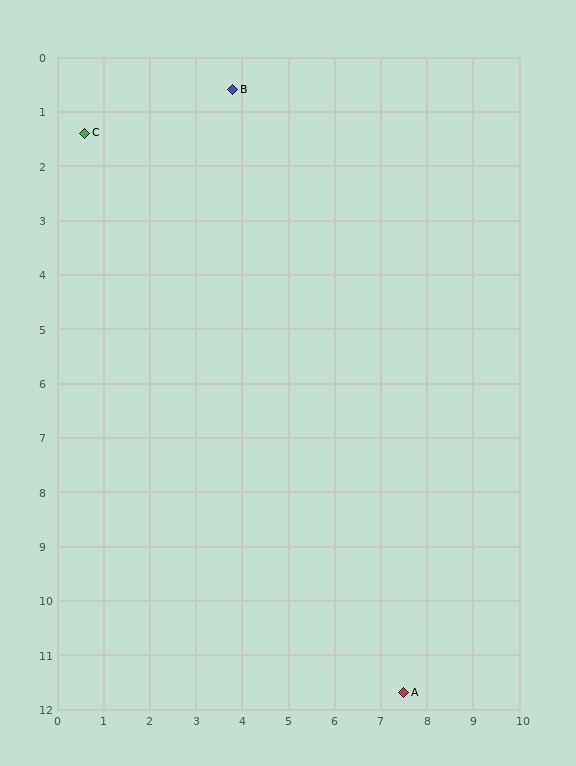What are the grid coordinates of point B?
Point B is at approximately (3.8, 0.6).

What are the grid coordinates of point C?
Point C is at approximately (0.6, 1.4).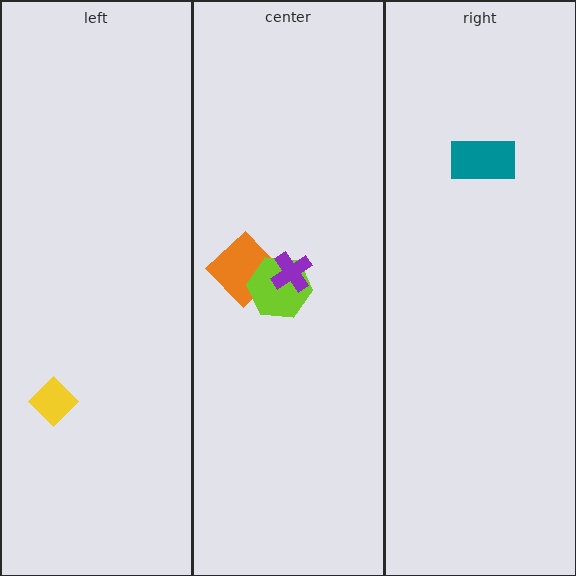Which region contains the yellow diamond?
The left region.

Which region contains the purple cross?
The center region.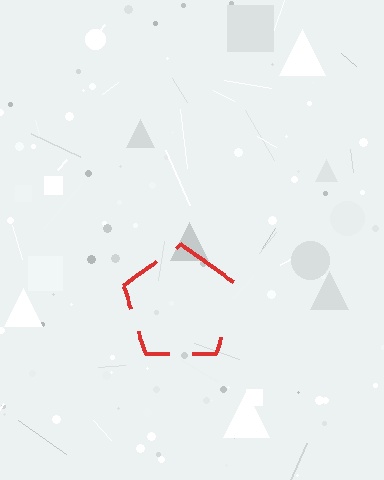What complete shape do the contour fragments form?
The contour fragments form a pentagon.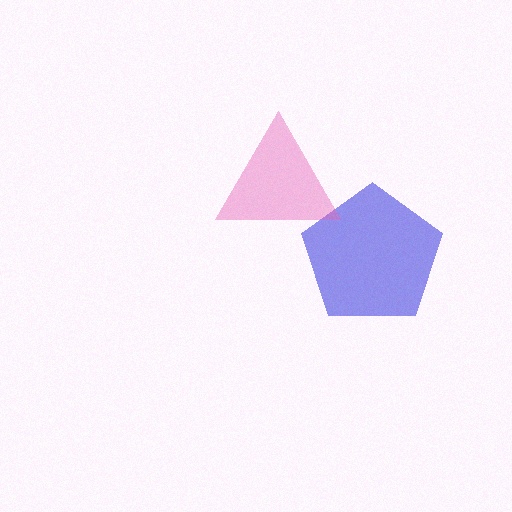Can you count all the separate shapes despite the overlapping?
Yes, there are 2 separate shapes.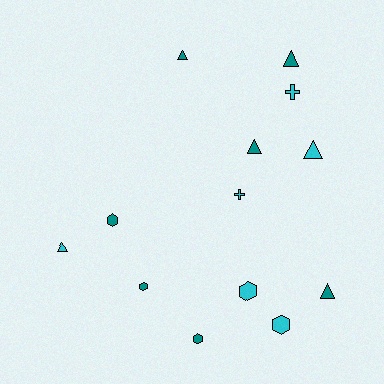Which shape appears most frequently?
Triangle, with 6 objects.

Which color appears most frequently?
Teal, with 7 objects.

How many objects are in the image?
There are 13 objects.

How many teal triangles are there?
There are 4 teal triangles.